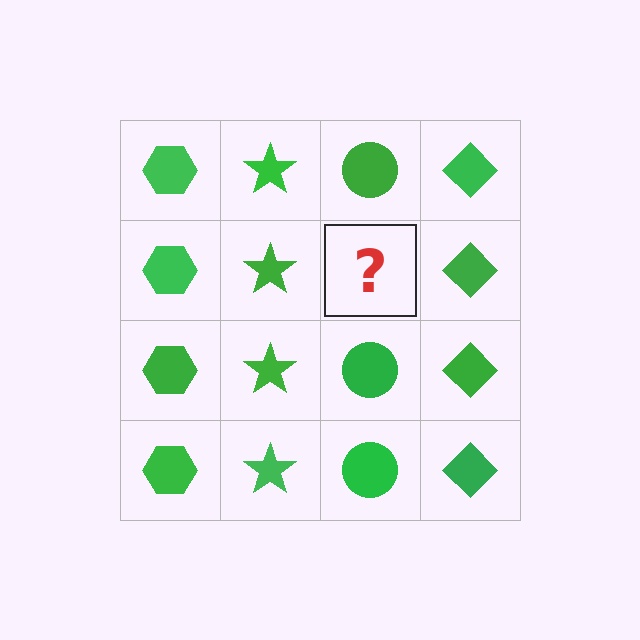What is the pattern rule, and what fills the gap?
The rule is that each column has a consistent shape. The gap should be filled with a green circle.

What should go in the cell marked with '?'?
The missing cell should contain a green circle.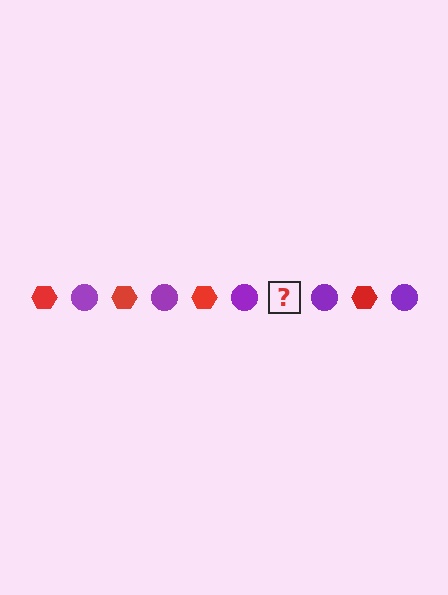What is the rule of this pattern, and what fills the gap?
The rule is that the pattern alternates between red hexagon and purple circle. The gap should be filled with a red hexagon.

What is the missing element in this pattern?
The missing element is a red hexagon.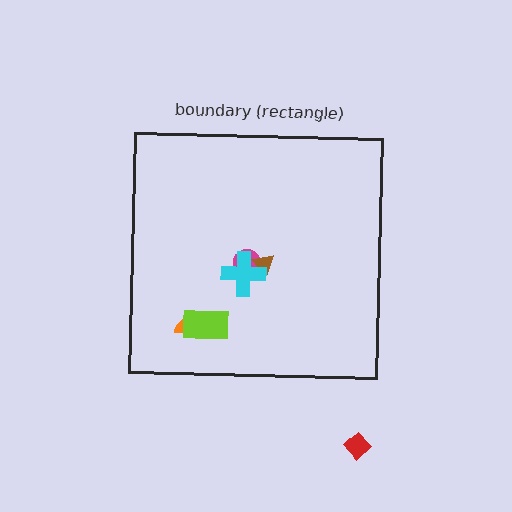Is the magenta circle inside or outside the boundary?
Inside.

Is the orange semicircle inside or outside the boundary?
Inside.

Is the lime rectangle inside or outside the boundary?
Inside.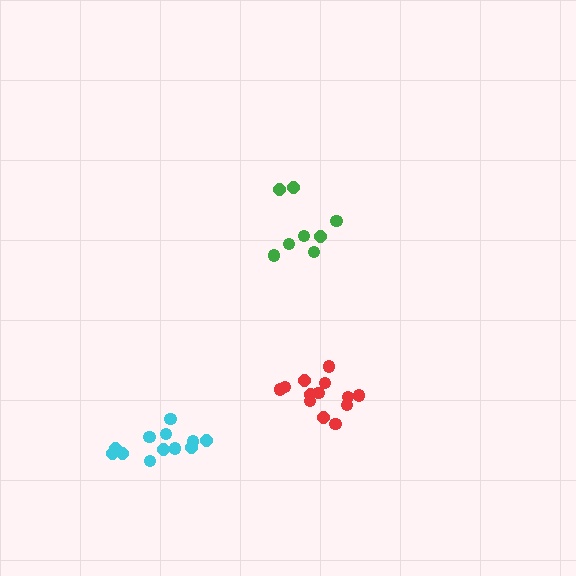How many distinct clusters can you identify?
There are 3 distinct clusters.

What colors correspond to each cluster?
The clusters are colored: red, green, cyan.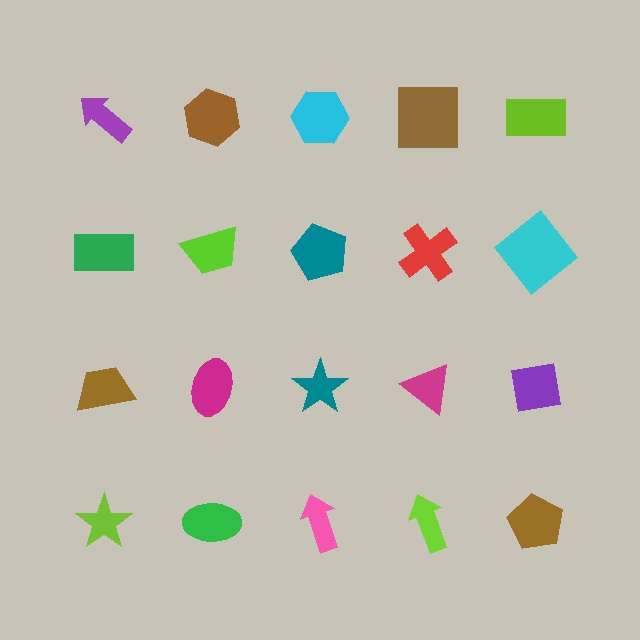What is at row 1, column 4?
A brown square.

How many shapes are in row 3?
5 shapes.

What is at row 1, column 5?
A lime rectangle.